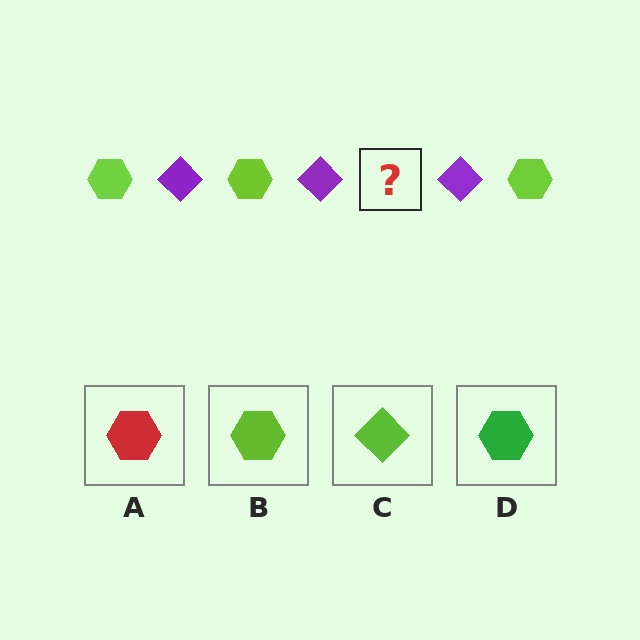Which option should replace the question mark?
Option B.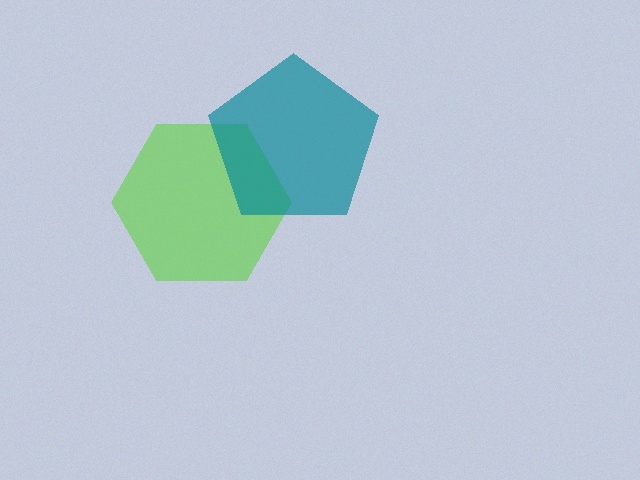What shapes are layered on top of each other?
The layered shapes are: a lime hexagon, a teal pentagon.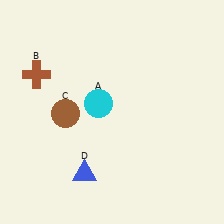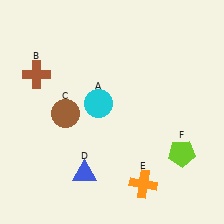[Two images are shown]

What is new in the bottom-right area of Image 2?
A lime pentagon (F) was added in the bottom-right area of Image 2.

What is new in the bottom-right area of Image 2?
An orange cross (E) was added in the bottom-right area of Image 2.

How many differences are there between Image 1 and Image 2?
There are 2 differences between the two images.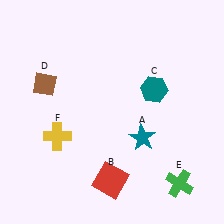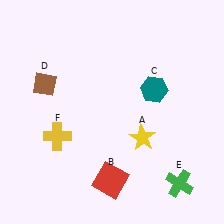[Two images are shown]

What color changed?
The star (A) changed from teal in Image 1 to yellow in Image 2.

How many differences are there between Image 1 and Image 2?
There is 1 difference between the two images.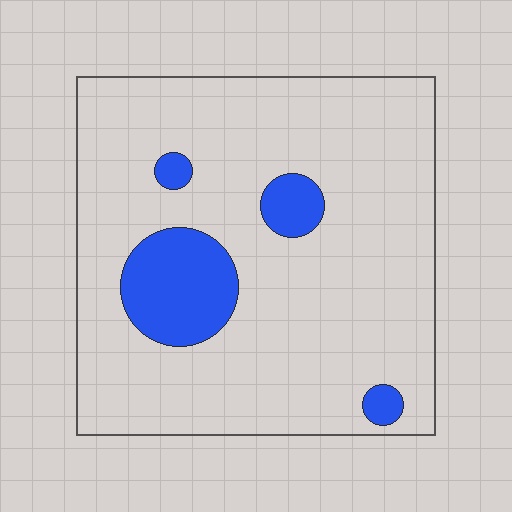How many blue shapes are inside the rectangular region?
4.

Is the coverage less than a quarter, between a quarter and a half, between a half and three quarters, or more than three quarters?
Less than a quarter.